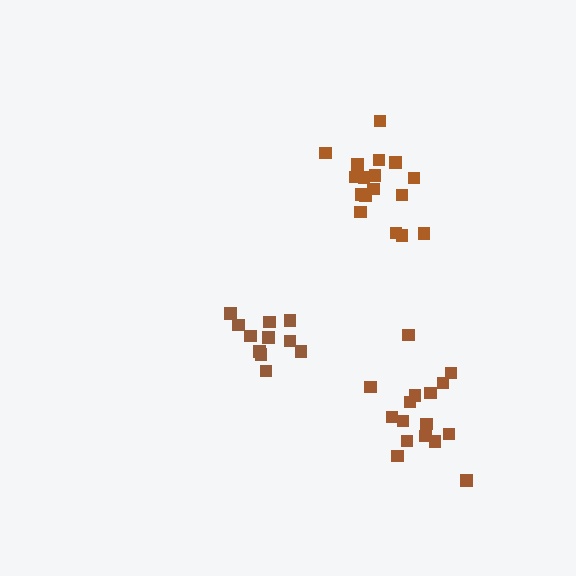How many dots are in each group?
Group 1: 17 dots, Group 2: 11 dots, Group 3: 16 dots (44 total).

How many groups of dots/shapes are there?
There are 3 groups.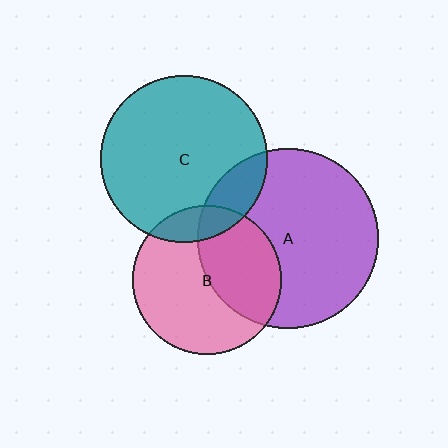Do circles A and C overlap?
Yes.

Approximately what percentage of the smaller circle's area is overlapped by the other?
Approximately 15%.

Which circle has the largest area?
Circle A (purple).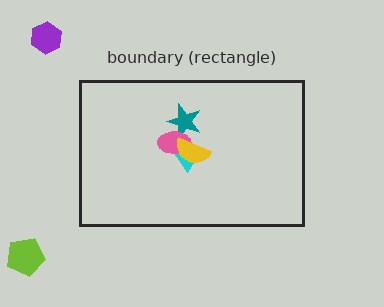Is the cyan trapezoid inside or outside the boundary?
Inside.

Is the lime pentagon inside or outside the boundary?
Outside.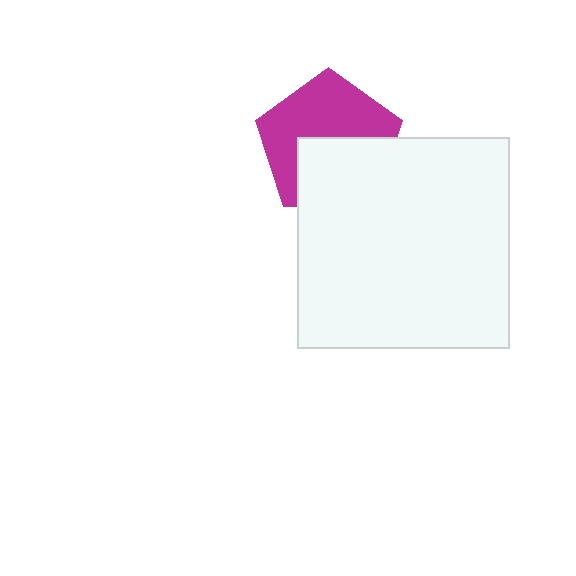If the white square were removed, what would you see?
You would see the complete magenta pentagon.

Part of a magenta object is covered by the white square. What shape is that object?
It is a pentagon.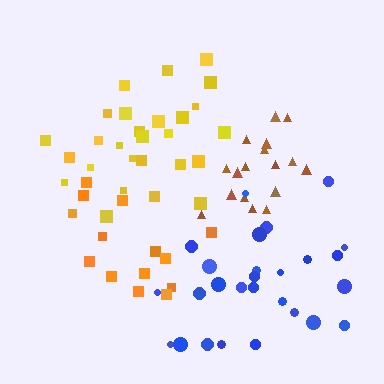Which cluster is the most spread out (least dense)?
Orange.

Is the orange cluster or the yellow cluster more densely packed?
Yellow.